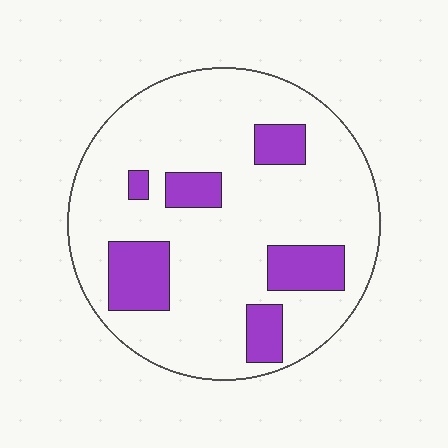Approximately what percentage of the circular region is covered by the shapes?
Approximately 20%.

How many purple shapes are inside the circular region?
6.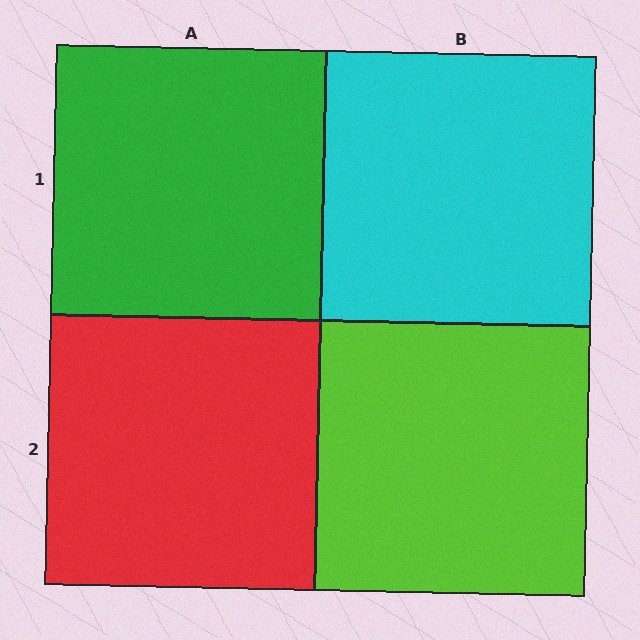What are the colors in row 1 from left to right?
Green, cyan.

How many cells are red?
1 cell is red.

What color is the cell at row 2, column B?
Lime.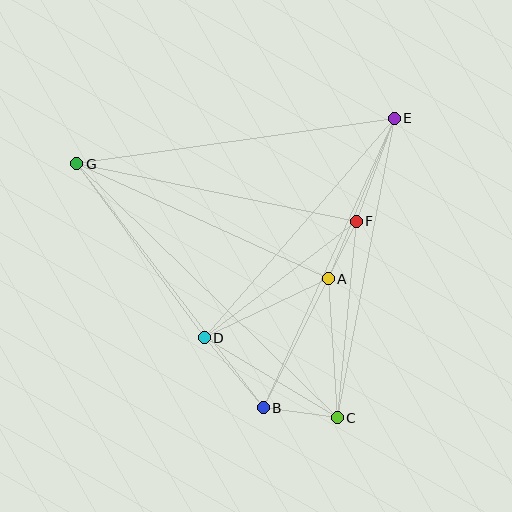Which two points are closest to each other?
Points A and F are closest to each other.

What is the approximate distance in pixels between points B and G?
The distance between B and G is approximately 307 pixels.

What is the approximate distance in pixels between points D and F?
The distance between D and F is approximately 192 pixels.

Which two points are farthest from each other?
Points C and G are farthest from each other.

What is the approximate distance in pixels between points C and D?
The distance between C and D is approximately 155 pixels.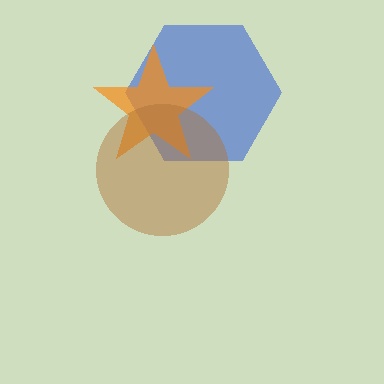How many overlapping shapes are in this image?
There are 3 overlapping shapes in the image.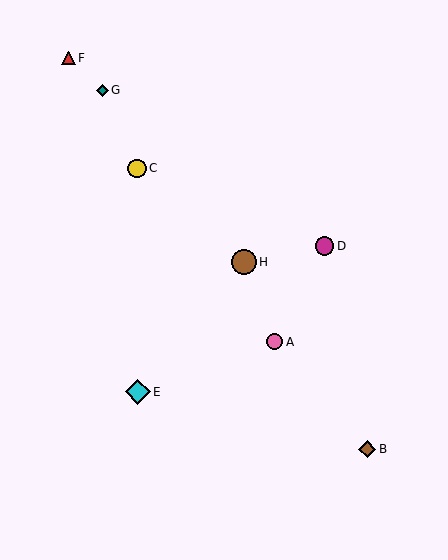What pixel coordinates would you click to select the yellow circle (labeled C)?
Click at (137, 168) to select the yellow circle C.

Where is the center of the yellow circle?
The center of the yellow circle is at (137, 168).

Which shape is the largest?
The brown circle (labeled H) is the largest.